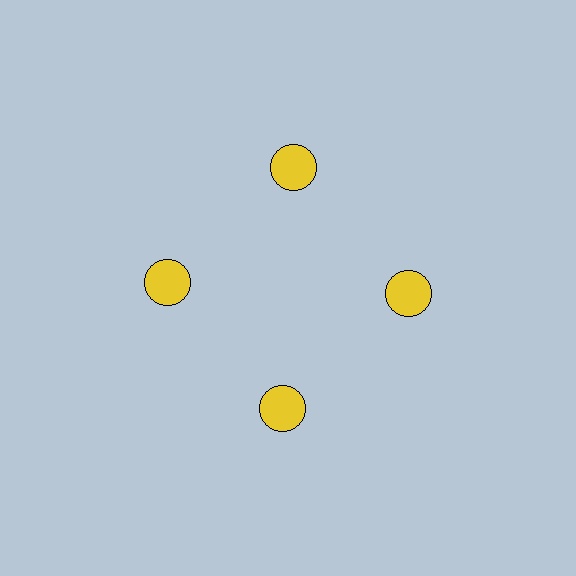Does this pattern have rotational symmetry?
Yes, this pattern has 4-fold rotational symmetry. It looks the same after rotating 90 degrees around the center.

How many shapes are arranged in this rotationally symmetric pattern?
There are 4 shapes, arranged in 4 groups of 1.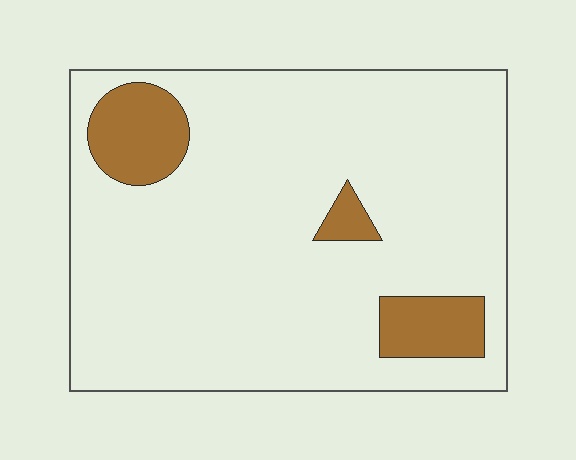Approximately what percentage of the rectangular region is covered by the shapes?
Approximately 10%.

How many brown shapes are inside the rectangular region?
3.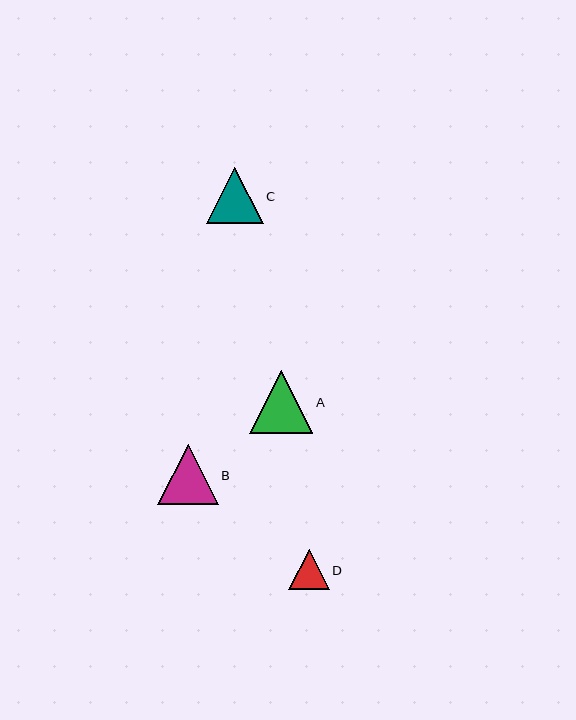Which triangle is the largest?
Triangle A is the largest with a size of approximately 63 pixels.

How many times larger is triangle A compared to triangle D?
Triangle A is approximately 1.6 times the size of triangle D.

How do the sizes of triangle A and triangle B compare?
Triangle A and triangle B are approximately the same size.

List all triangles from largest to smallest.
From largest to smallest: A, B, C, D.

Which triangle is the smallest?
Triangle D is the smallest with a size of approximately 40 pixels.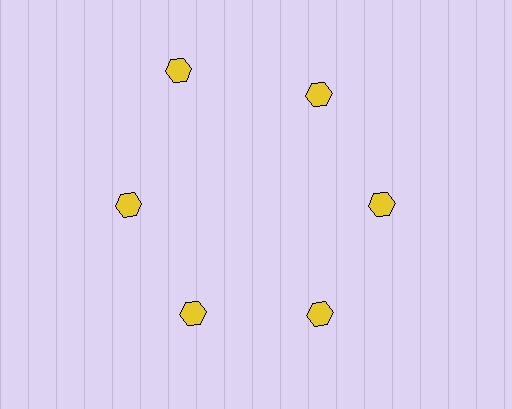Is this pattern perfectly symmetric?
No. The 6 yellow hexagons are arranged in a ring, but one element near the 11 o'clock position is pushed outward from the center, breaking the 6-fold rotational symmetry.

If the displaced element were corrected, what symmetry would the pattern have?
It would have 6-fold rotational symmetry — the pattern would map onto itself every 60 degrees.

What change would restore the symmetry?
The symmetry would be restored by moving it inward, back onto the ring so that all 6 hexagons sit at equal angles and equal distance from the center.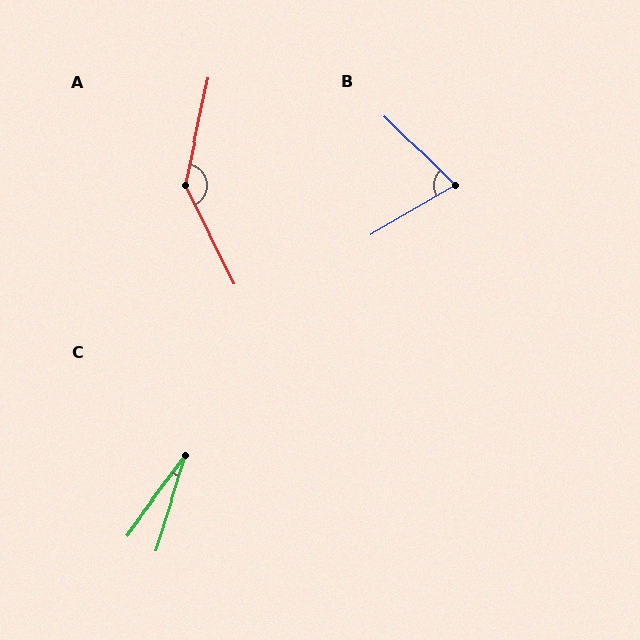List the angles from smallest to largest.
C (19°), B (75°), A (141°).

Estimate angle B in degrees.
Approximately 75 degrees.